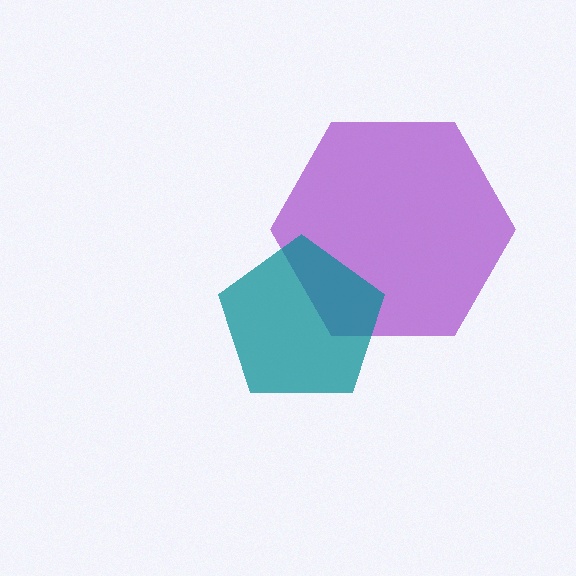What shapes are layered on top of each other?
The layered shapes are: a purple hexagon, a teal pentagon.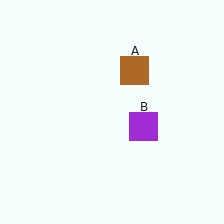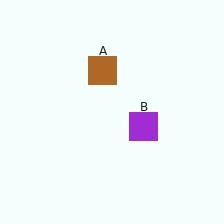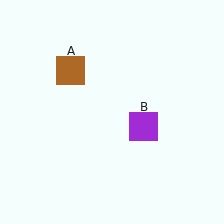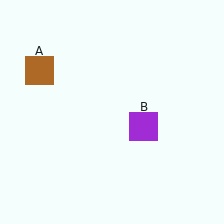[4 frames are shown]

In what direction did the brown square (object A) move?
The brown square (object A) moved left.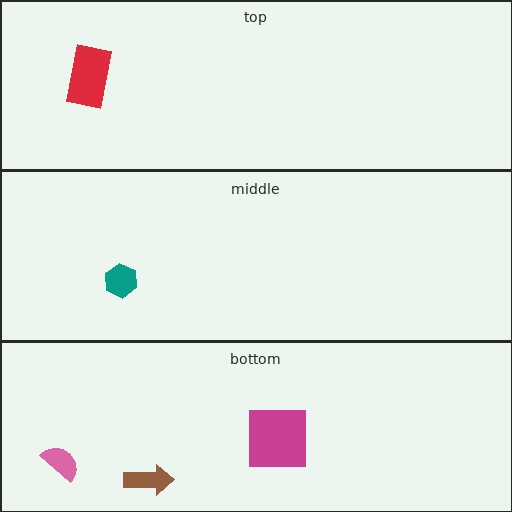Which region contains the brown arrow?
The bottom region.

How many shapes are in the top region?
1.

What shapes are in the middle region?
The teal hexagon.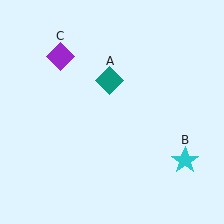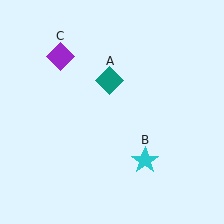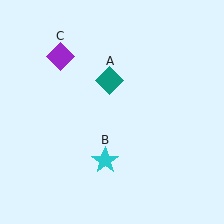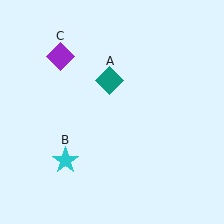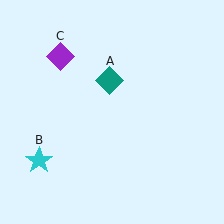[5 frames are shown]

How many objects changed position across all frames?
1 object changed position: cyan star (object B).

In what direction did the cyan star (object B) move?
The cyan star (object B) moved left.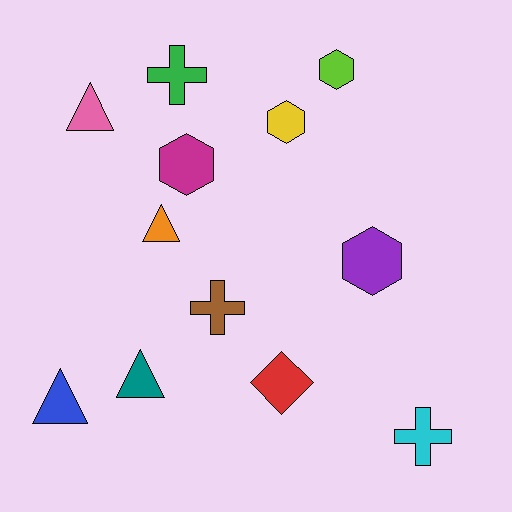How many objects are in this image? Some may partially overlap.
There are 12 objects.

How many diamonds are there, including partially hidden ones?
There is 1 diamond.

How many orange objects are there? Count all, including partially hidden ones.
There is 1 orange object.